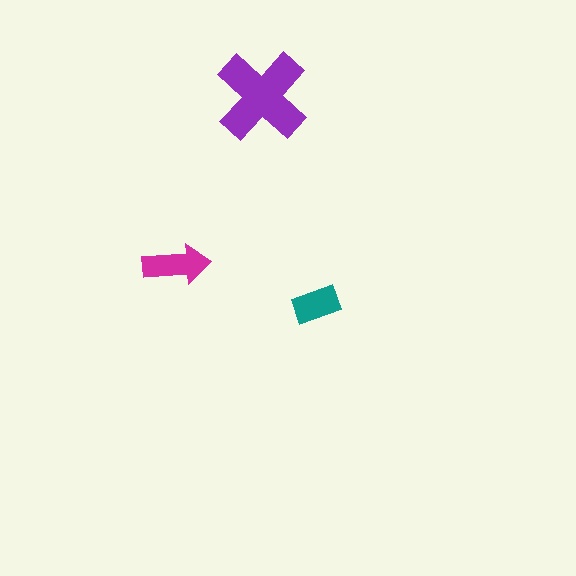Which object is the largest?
The purple cross.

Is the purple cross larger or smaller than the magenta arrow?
Larger.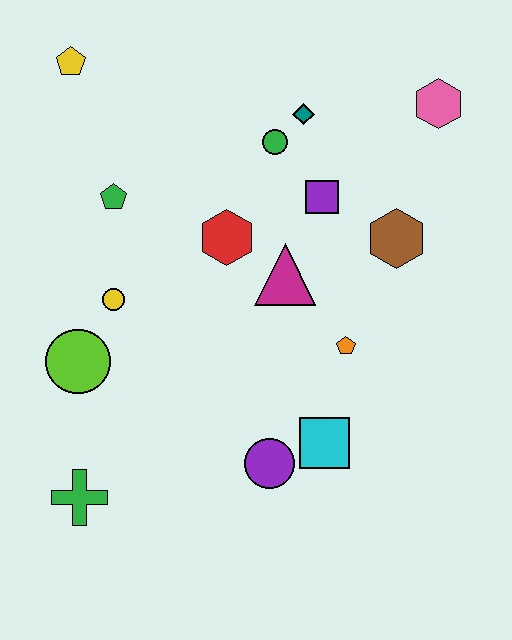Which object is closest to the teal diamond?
The green circle is closest to the teal diamond.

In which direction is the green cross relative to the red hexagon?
The green cross is below the red hexagon.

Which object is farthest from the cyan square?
The yellow pentagon is farthest from the cyan square.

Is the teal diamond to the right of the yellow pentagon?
Yes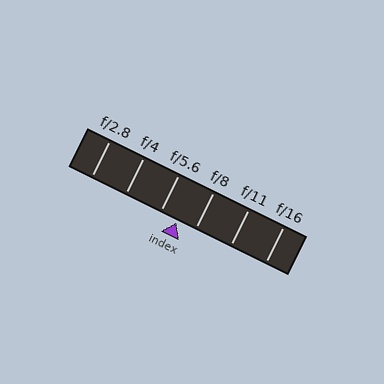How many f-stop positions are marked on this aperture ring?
There are 6 f-stop positions marked.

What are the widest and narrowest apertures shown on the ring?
The widest aperture shown is f/2.8 and the narrowest is f/16.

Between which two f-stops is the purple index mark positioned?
The index mark is between f/5.6 and f/8.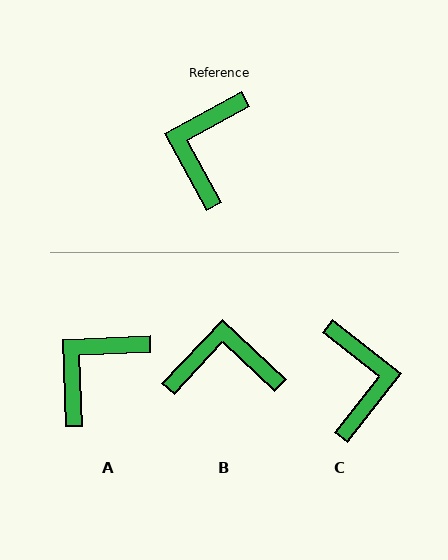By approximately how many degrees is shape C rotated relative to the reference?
Approximately 157 degrees clockwise.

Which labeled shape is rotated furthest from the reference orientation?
C, about 157 degrees away.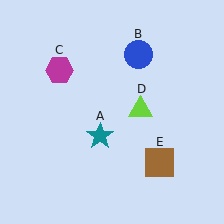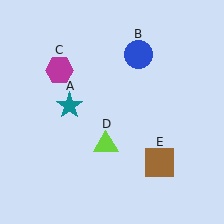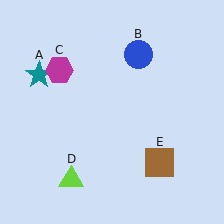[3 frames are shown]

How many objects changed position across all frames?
2 objects changed position: teal star (object A), lime triangle (object D).